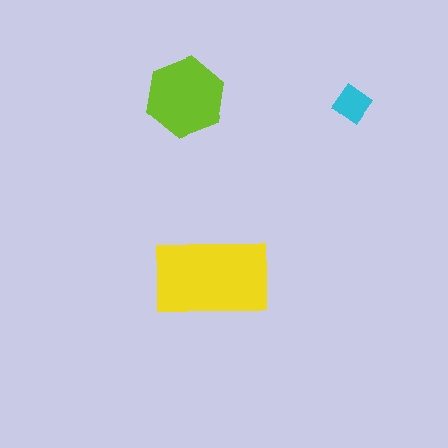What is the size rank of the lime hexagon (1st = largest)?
2nd.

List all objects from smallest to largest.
The cyan diamond, the lime hexagon, the yellow rectangle.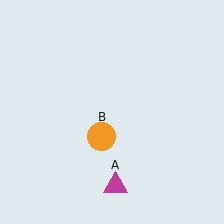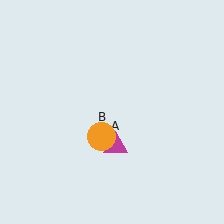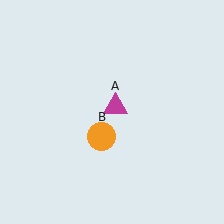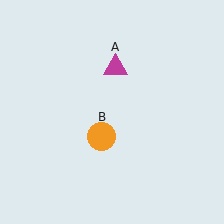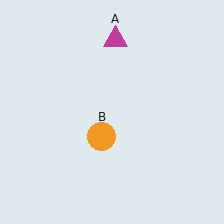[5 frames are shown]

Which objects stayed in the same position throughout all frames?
Orange circle (object B) remained stationary.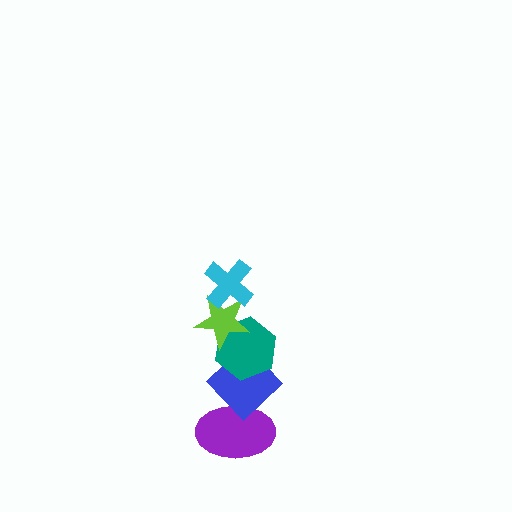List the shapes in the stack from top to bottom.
From top to bottom: the cyan cross, the lime star, the teal hexagon, the blue diamond, the purple ellipse.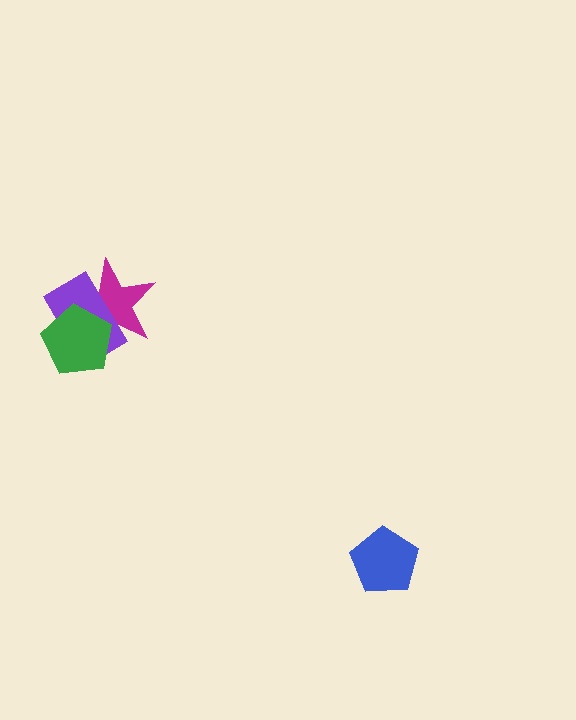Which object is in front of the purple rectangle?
The green pentagon is in front of the purple rectangle.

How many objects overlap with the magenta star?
2 objects overlap with the magenta star.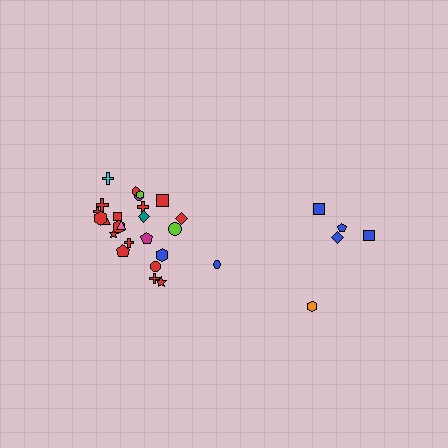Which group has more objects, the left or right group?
The left group.